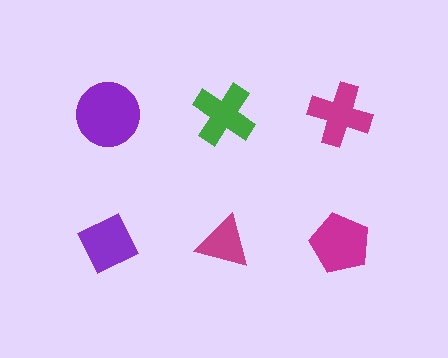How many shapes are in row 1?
3 shapes.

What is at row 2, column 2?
A magenta triangle.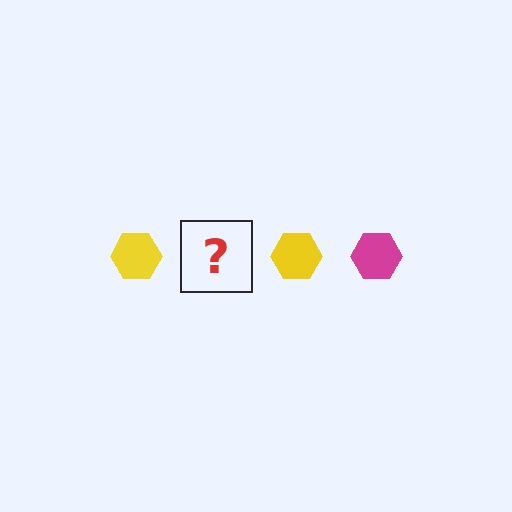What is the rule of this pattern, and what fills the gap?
The rule is that the pattern cycles through yellow, magenta hexagons. The gap should be filled with a magenta hexagon.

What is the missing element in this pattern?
The missing element is a magenta hexagon.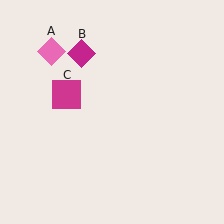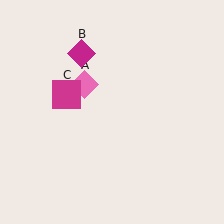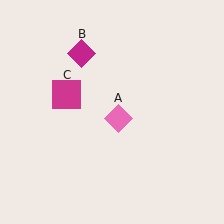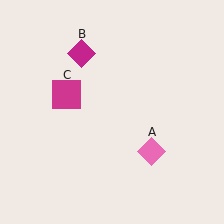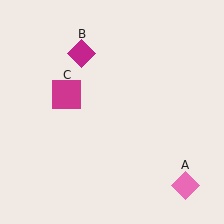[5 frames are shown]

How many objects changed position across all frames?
1 object changed position: pink diamond (object A).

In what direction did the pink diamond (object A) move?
The pink diamond (object A) moved down and to the right.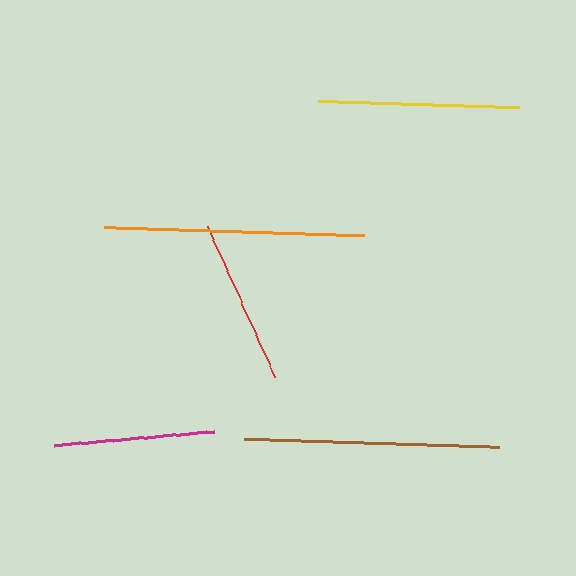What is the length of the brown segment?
The brown segment is approximately 255 pixels long.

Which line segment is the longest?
The orange line is the longest at approximately 260 pixels.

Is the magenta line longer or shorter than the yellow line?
The yellow line is longer than the magenta line.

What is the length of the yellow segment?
The yellow segment is approximately 200 pixels long.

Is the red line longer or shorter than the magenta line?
The red line is longer than the magenta line.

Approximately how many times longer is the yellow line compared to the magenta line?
The yellow line is approximately 1.2 times the length of the magenta line.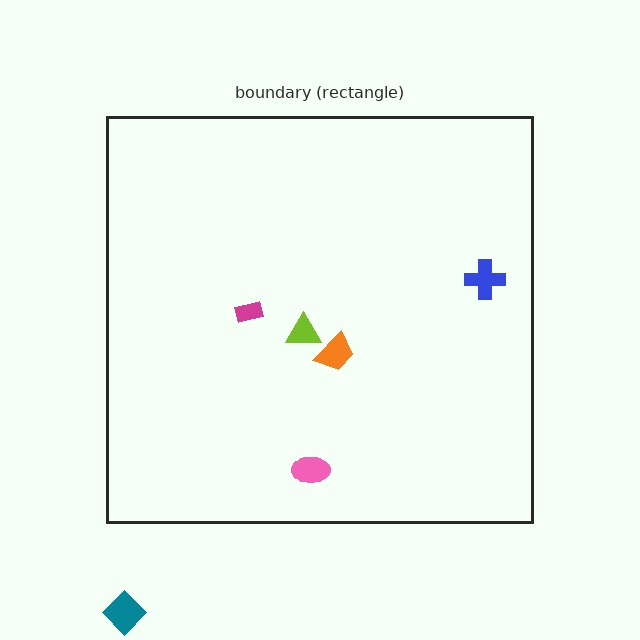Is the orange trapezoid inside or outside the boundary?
Inside.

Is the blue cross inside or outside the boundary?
Inside.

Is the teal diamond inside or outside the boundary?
Outside.